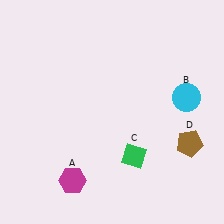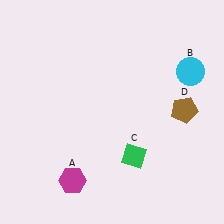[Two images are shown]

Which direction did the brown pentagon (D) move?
The brown pentagon (D) moved up.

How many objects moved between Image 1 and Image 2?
2 objects moved between the two images.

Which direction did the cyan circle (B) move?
The cyan circle (B) moved up.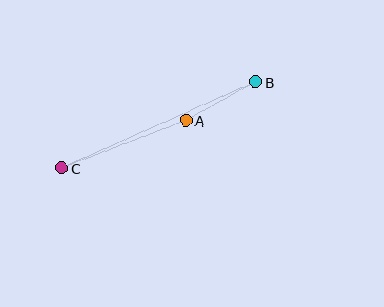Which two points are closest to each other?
Points A and B are closest to each other.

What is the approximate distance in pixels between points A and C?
The distance between A and C is approximately 133 pixels.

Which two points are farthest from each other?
Points B and C are farthest from each other.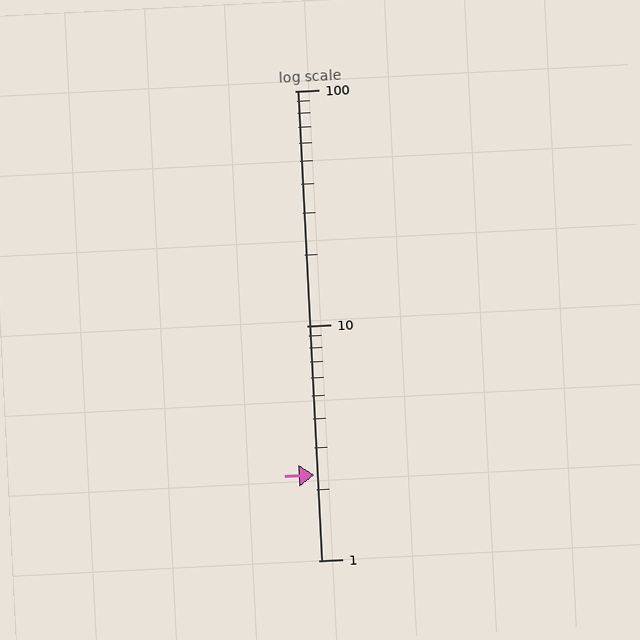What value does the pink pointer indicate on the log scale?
The pointer indicates approximately 2.3.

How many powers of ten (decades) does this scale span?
The scale spans 2 decades, from 1 to 100.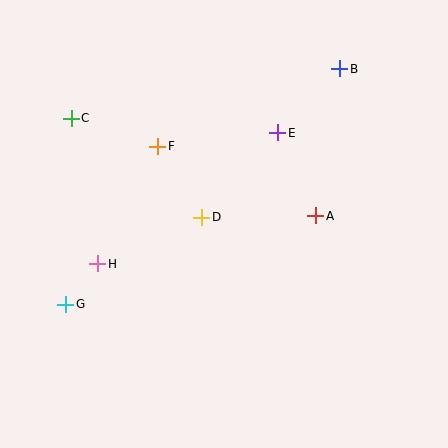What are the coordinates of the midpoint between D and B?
The midpoint between D and B is at (271, 143).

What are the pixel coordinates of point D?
Point D is at (202, 217).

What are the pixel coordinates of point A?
Point A is at (316, 216).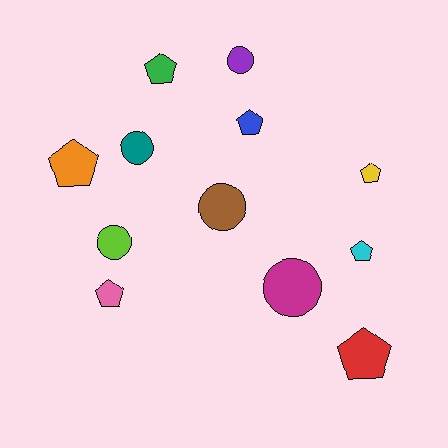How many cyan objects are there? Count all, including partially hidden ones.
There is 1 cyan object.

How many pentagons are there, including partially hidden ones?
There are 7 pentagons.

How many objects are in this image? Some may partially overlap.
There are 12 objects.